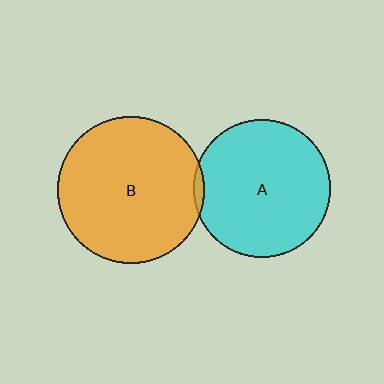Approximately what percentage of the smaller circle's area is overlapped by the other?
Approximately 5%.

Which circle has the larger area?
Circle B (orange).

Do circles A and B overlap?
Yes.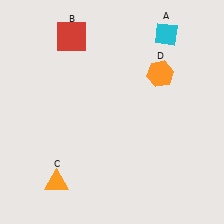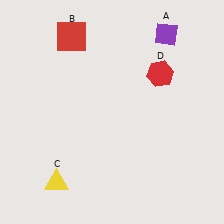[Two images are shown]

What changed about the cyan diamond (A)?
In Image 1, A is cyan. In Image 2, it changed to purple.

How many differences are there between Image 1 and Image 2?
There are 3 differences between the two images.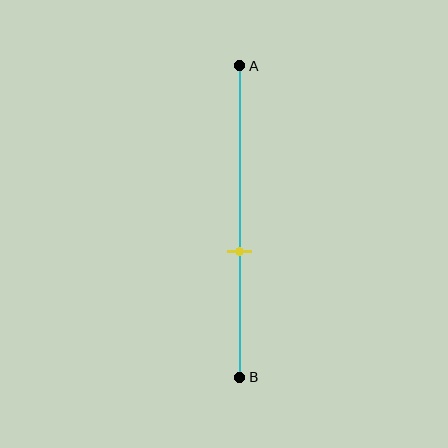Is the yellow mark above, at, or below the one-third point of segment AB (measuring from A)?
The yellow mark is below the one-third point of segment AB.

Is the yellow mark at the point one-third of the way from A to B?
No, the mark is at about 60% from A, not at the 33% one-third point.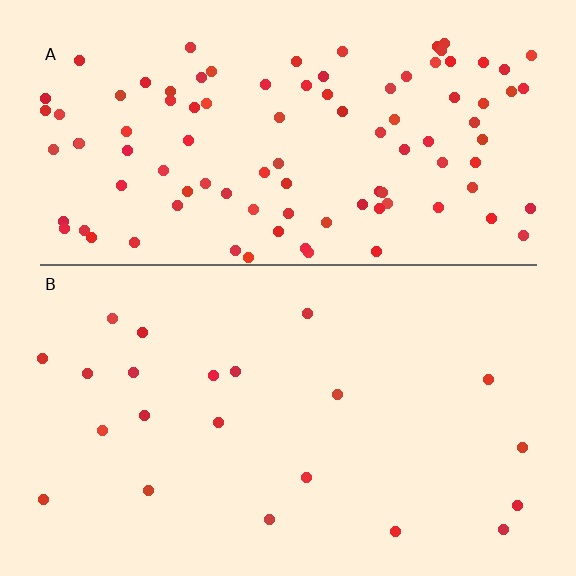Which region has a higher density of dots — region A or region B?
A (the top).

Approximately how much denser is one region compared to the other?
Approximately 4.7× — region A over region B.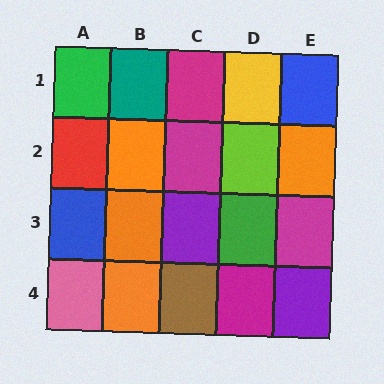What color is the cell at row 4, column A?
Pink.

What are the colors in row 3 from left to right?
Blue, orange, purple, green, magenta.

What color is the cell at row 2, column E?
Orange.